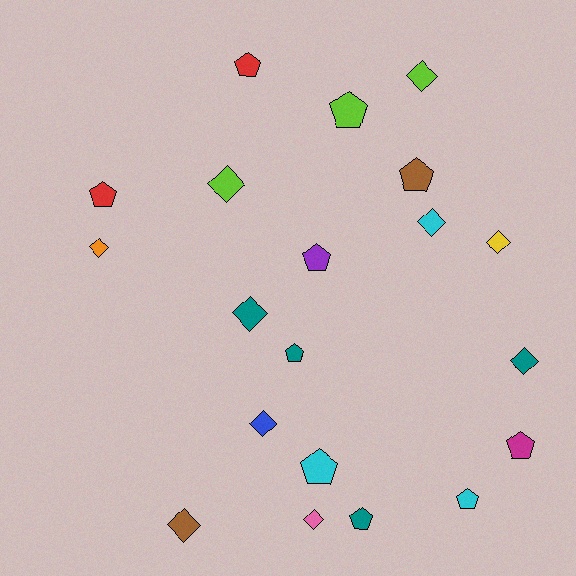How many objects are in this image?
There are 20 objects.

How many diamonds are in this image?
There are 10 diamonds.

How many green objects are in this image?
There are no green objects.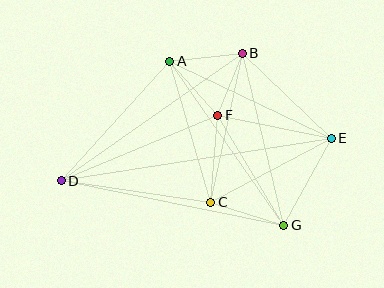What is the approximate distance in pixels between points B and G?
The distance between B and G is approximately 177 pixels.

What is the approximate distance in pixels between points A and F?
The distance between A and F is approximately 73 pixels.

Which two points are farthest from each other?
Points D and E are farthest from each other.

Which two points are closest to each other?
Points B and F are closest to each other.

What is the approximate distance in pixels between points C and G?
The distance between C and G is approximately 77 pixels.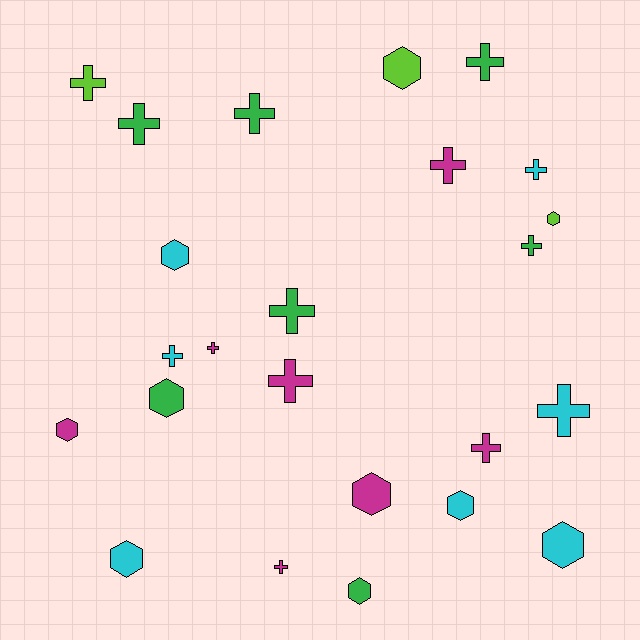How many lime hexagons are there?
There are 2 lime hexagons.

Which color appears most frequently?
Green, with 7 objects.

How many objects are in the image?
There are 24 objects.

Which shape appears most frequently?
Cross, with 14 objects.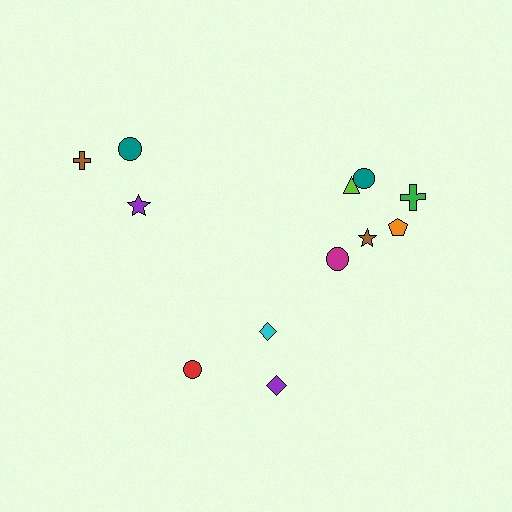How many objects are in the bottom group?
There are 3 objects.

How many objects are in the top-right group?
There are 6 objects.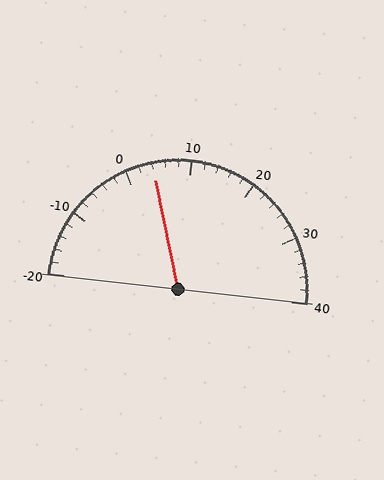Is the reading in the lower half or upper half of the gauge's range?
The reading is in the lower half of the range (-20 to 40).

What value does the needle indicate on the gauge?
The needle indicates approximately 4.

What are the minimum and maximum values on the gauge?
The gauge ranges from -20 to 40.